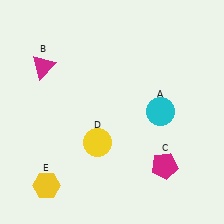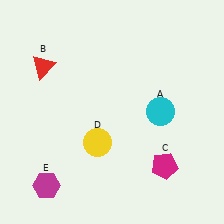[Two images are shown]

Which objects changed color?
B changed from magenta to red. E changed from yellow to magenta.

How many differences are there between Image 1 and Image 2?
There are 2 differences between the two images.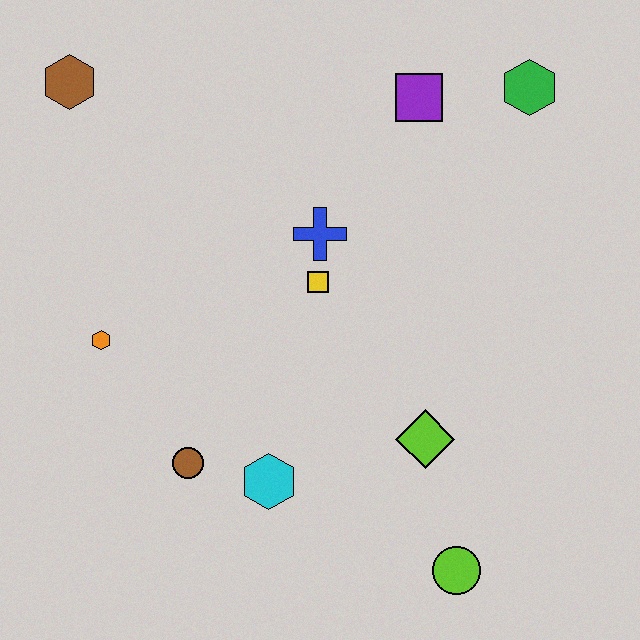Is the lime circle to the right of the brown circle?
Yes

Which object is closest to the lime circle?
The lime diamond is closest to the lime circle.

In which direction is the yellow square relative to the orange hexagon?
The yellow square is to the right of the orange hexagon.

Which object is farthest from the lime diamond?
The brown hexagon is farthest from the lime diamond.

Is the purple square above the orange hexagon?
Yes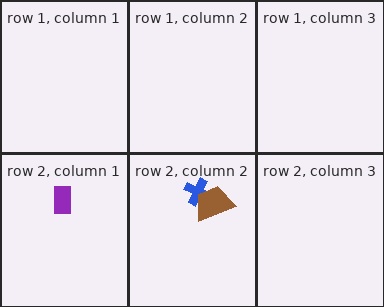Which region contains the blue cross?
The row 2, column 2 region.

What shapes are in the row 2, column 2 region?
The blue cross, the brown trapezoid.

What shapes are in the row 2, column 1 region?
The purple rectangle.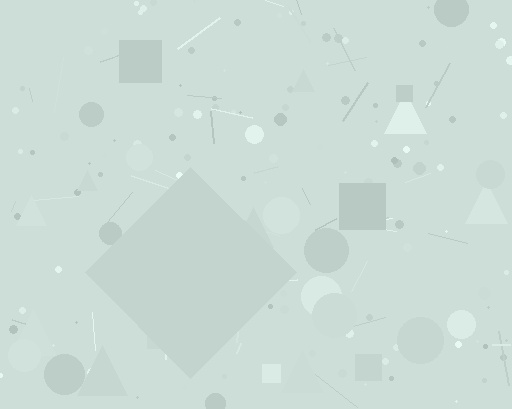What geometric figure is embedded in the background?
A diamond is embedded in the background.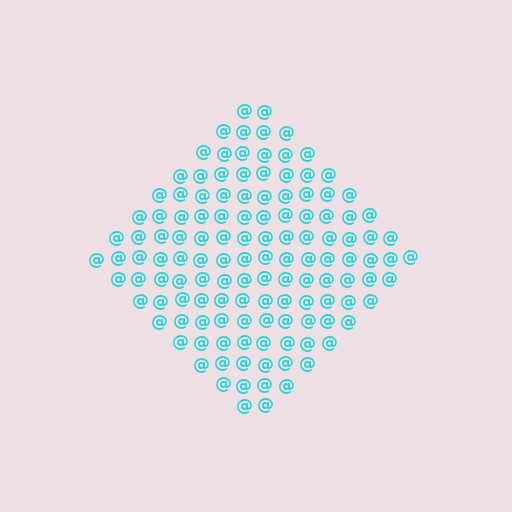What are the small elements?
The small elements are at signs.